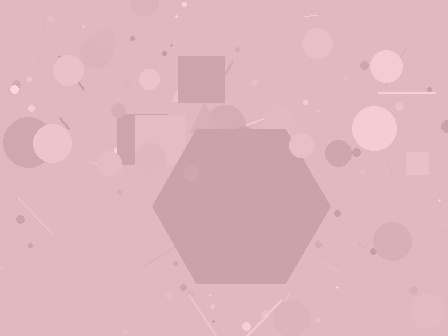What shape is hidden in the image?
A hexagon is hidden in the image.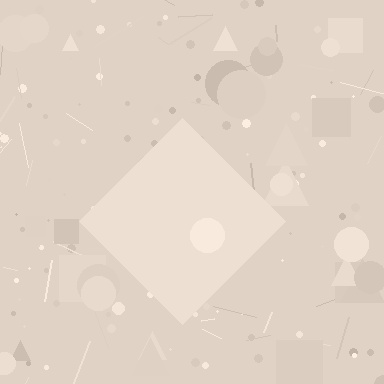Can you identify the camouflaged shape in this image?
The camouflaged shape is a diamond.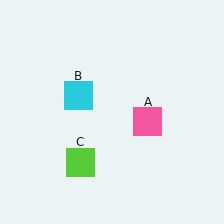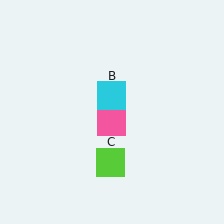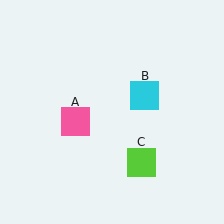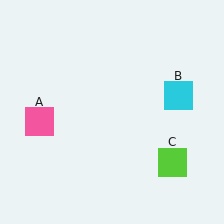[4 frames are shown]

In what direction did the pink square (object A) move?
The pink square (object A) moved left.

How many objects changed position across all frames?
3 objects changed position: pink square (object A), cyan square (object B), lime square (object C).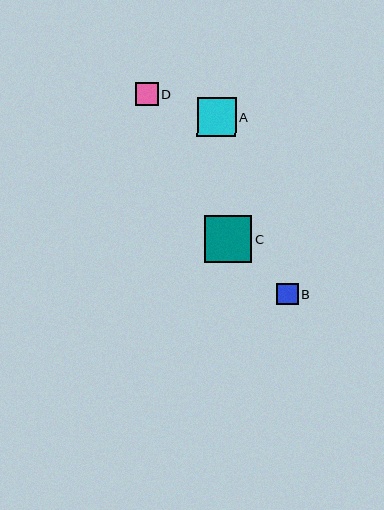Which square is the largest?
Square C is the largest with a size of approximately 47 pixels.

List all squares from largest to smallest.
From largest to smallest: C, A, D, B.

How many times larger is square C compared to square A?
Square C is approximately 1.2 times the size of square A.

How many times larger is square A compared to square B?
Square A is approximately 1.8 times the size of square B.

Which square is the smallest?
Square B is the smallest with a size of approximately 21 pixels.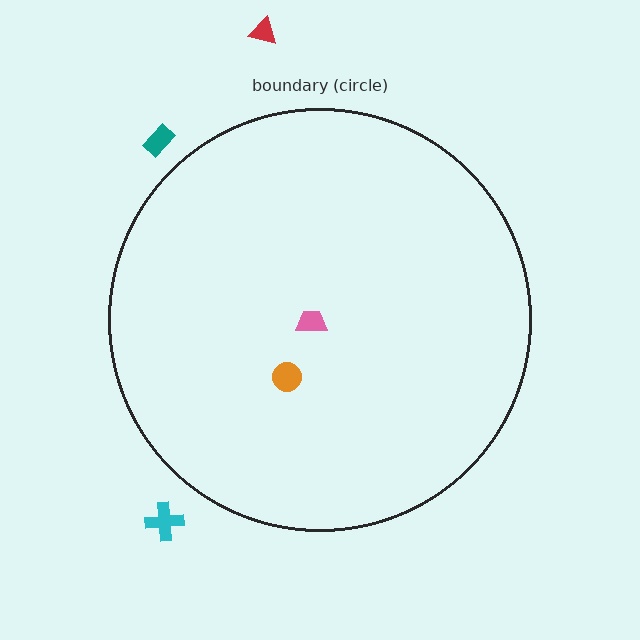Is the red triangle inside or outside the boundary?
Outside.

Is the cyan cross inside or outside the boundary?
Outside.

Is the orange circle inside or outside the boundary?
Inside.